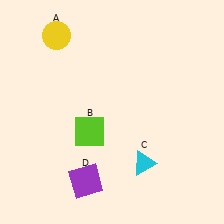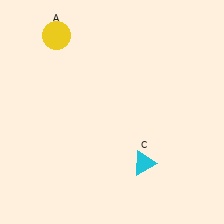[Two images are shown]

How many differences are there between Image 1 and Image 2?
There are 2 differences between the two images.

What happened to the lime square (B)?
The lime square (B) was removed in Image 2. It was in the bottom-left area of Image 1.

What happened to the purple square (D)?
The purple square (D) was removed in Image 2. It was in the bottom-left area of Image 1.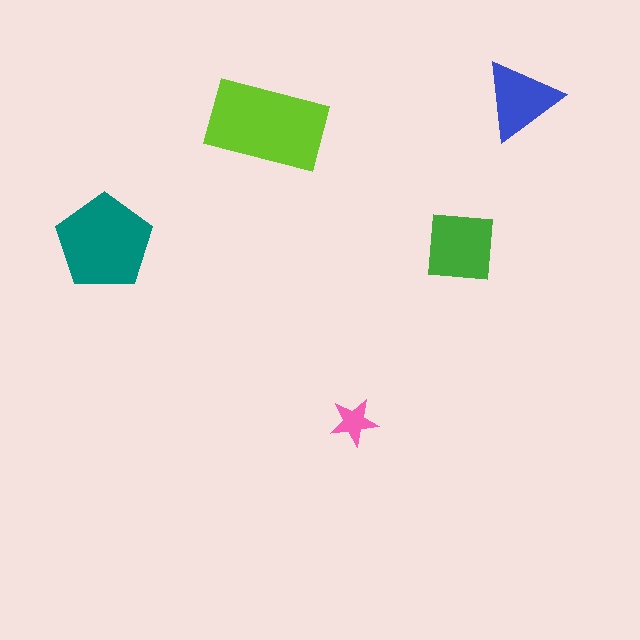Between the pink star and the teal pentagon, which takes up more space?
The teal pentagon.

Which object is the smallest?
The pink star.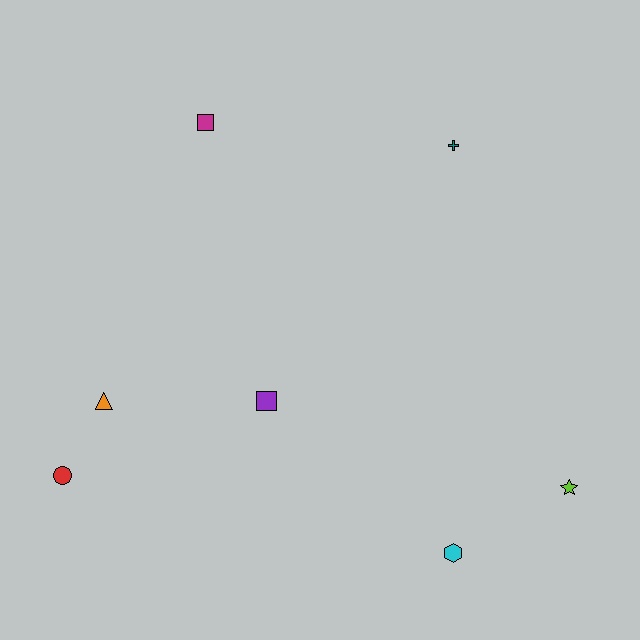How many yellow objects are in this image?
There are no yellow objects.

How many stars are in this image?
There is 1 star.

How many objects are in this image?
There are 7 objects.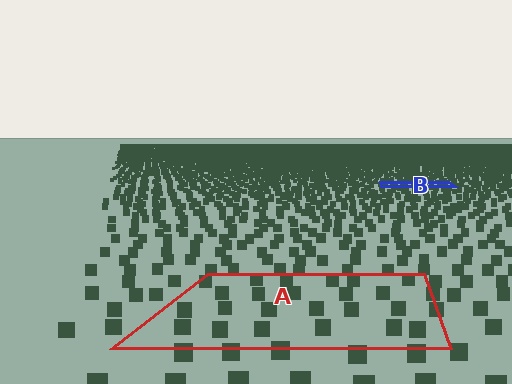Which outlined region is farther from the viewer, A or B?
Region B is farther from the viewer — the texture elements inside it appear smaller and more densely packed.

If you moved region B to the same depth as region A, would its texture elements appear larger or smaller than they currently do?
They would appear larger. At a closer depth, the same texture elements are projected at a bigger on-screen size.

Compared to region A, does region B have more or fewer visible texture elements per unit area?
Region B has more texture elements per unit area — they are packed more densely because it is farther away.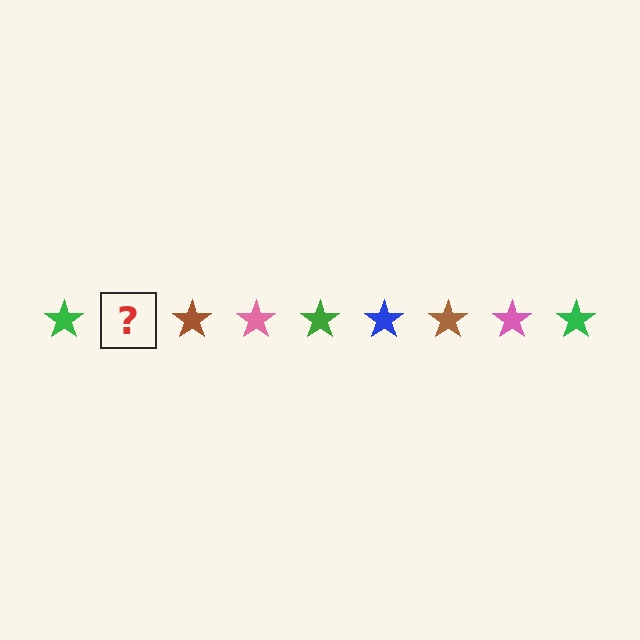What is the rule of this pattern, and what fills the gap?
The rule is that the pattern cycles through green, blue, brown, pink stars. The gap should be filled with a blue star.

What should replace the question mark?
The question mark should be replaced with a blue star.